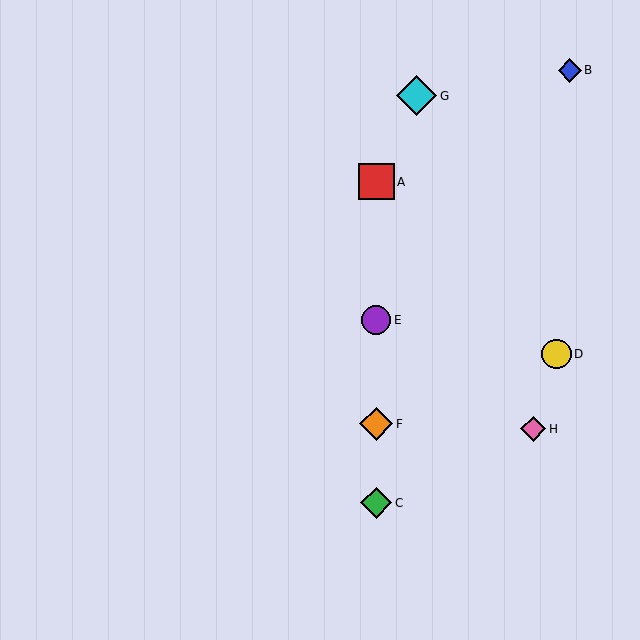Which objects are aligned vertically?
Objects A, C, E, F are aligned vertically.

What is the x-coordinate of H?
Object H is at x≈533.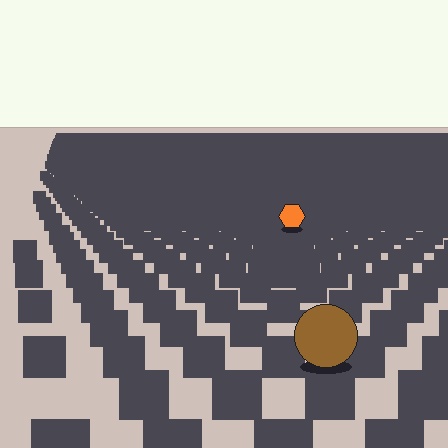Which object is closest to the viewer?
The brown circle is closest. The texture marks near it are larger and more spread out.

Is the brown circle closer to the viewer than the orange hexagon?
Yes. The brown circle is closer — you can tell from the texture gradient: the ground texture is coarser near it.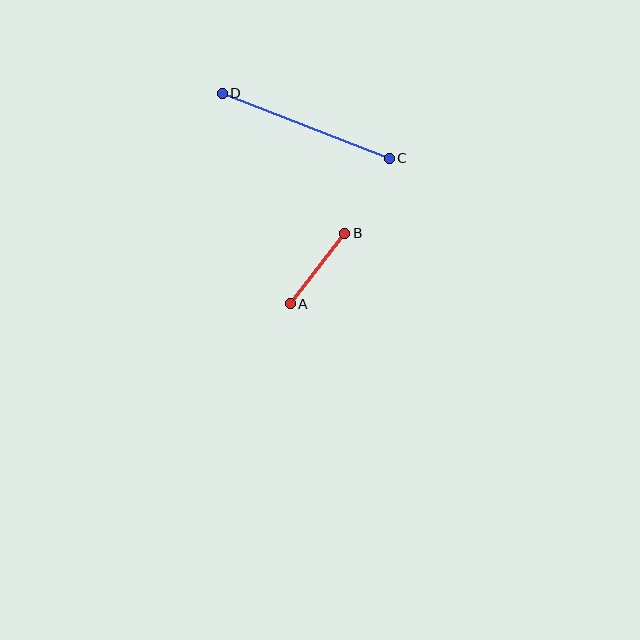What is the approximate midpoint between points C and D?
The midpoint is at approximately (306, 126) pixels.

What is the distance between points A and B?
The distance is approximately 89 pixels.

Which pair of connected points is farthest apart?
Points C and D are farthest apart.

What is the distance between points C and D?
The distance is approximately 179 pixels.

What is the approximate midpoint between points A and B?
The midpoint is at approximately (318, 268) pixels.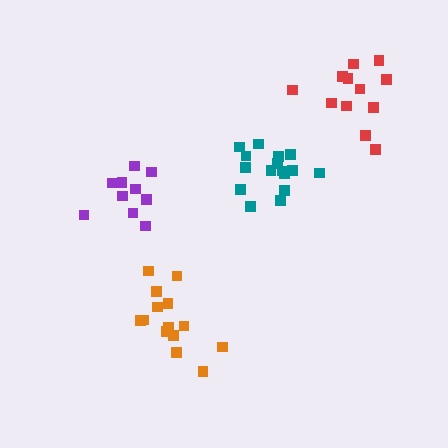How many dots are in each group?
Group 1: 12 dots, Group 2: 14 dots, Group 3: 16 dots, Group 4: 10 dots (52 total).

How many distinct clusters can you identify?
There are 4 distinct clusters.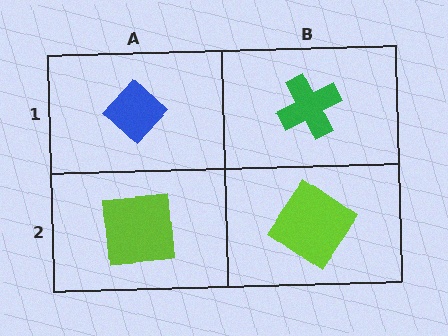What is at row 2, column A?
A lime square.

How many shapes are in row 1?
2 shapes.